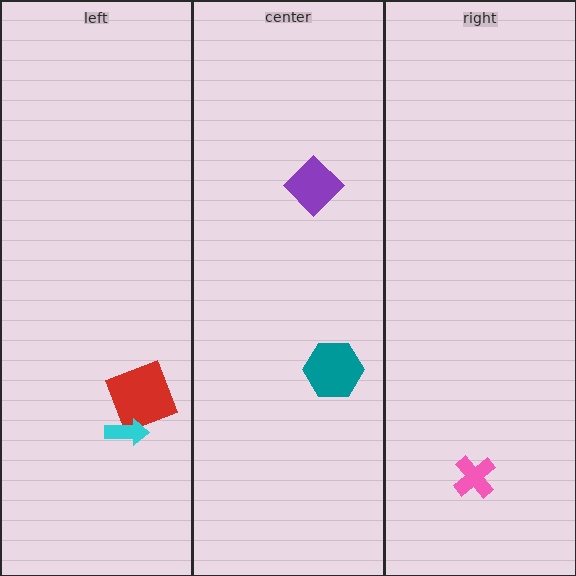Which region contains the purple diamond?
The center region.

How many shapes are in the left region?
2.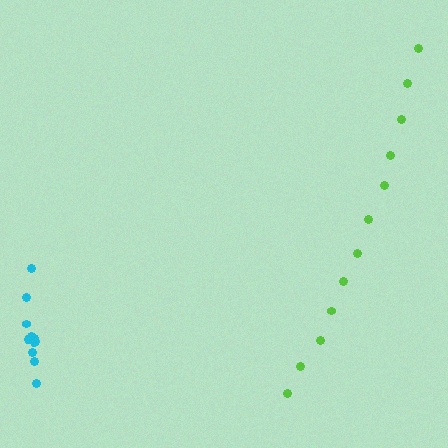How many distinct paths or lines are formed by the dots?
There are 2 distinct paths.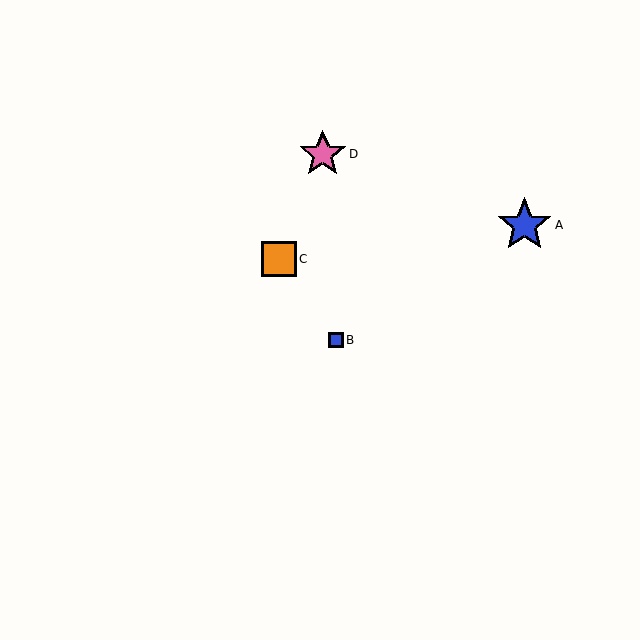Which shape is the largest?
The blue star (labeled A) is the largest.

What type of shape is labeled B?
Shape B is a blue square.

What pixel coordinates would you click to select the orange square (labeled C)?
Click at (279, 259) to select the orange square C.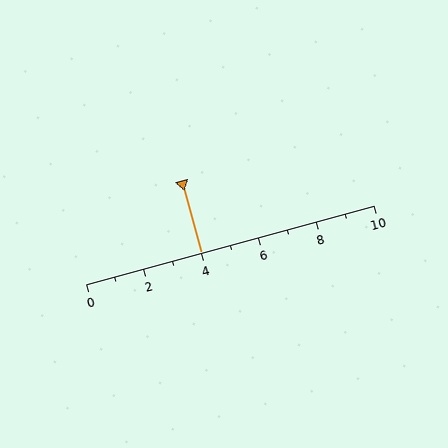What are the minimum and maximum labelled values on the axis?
The axis runs from 0 to 10.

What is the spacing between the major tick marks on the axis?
The major ticks are spaced 2 apart.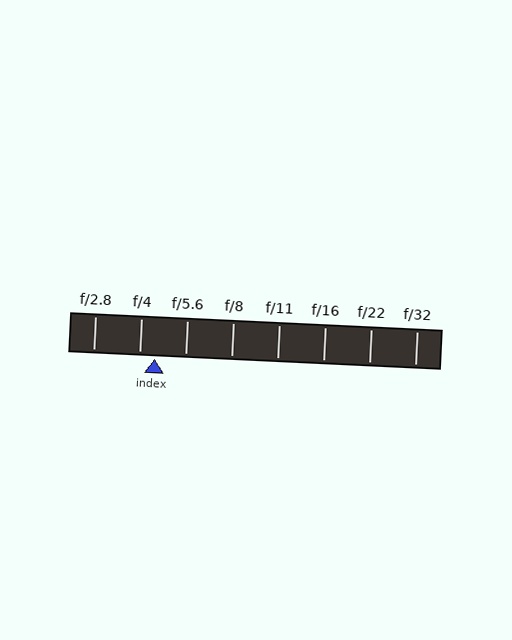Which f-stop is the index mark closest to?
The index mark is closest to f/4.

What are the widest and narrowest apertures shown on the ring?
The widest aperture shown is f/2.8 and the narrowest is f/32.